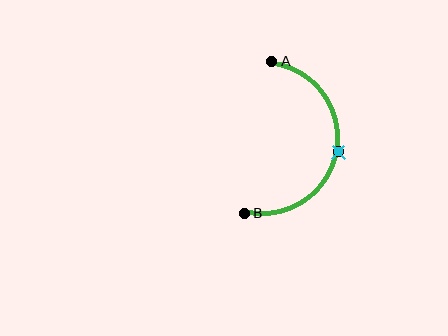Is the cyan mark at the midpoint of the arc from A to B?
Yes. The cyan mark lies on the arc at equal arc-length from both A and B — it is the arc midpoint.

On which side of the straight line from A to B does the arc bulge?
The arc bulges to the right of the straight line connecting A and B.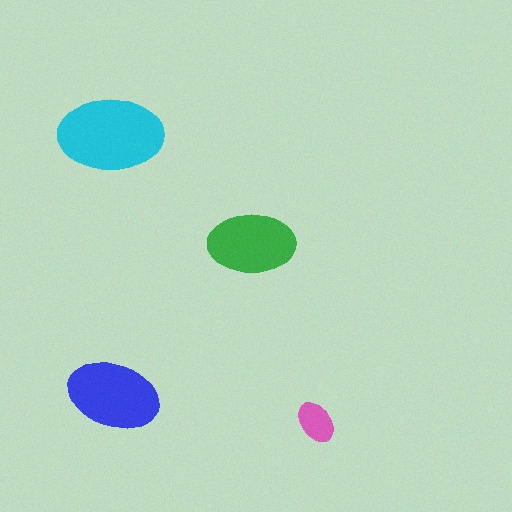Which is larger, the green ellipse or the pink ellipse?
The green one.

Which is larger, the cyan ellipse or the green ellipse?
The cyan one.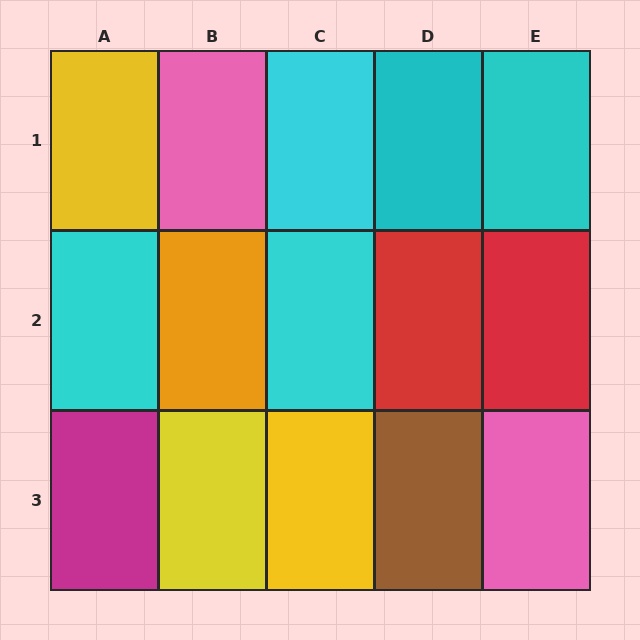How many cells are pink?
2 cells are pink.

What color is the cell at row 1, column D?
Cyan.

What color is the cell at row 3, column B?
Yellow.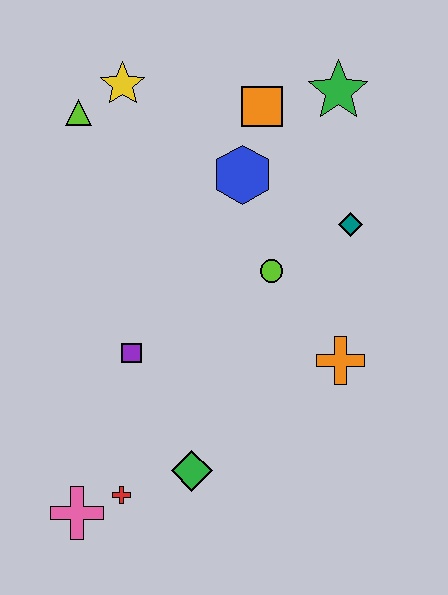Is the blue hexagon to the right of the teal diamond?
No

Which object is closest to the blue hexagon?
The orange square is closest to the blue hexagon.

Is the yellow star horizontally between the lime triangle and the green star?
Yes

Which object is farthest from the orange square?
The pink cross is farthest from the orange square.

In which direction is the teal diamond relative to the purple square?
The teal diamond is to the right of the purple square.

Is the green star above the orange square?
Yes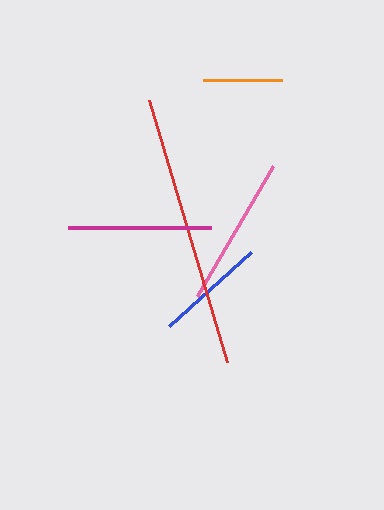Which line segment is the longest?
The red line is the longest at approximately 272 pixels.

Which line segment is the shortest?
The orange line is the shortest at approximately 80 pixels.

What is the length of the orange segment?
The orange segment is approximately 80 pixels long.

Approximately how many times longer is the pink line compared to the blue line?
The pink line is approximately 1.4 times the length of the blue line.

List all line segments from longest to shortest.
From longest to shortest: red, pink, magenta, blue, orange.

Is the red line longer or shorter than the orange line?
The red line is longer than the orange line.